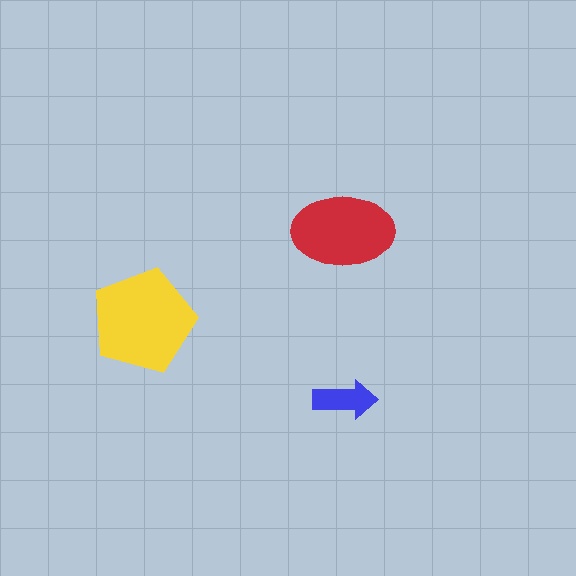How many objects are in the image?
There are 3 objects in the image.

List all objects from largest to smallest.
The yellow pentagon, the red ellipse, the blue arrow.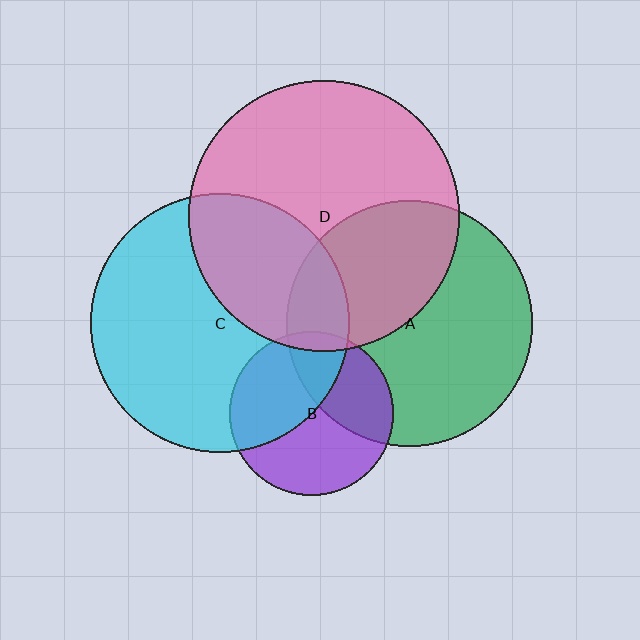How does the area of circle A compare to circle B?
Approximately 2.2 times.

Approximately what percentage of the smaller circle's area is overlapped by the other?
Approximately 35%.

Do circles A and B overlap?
Yes.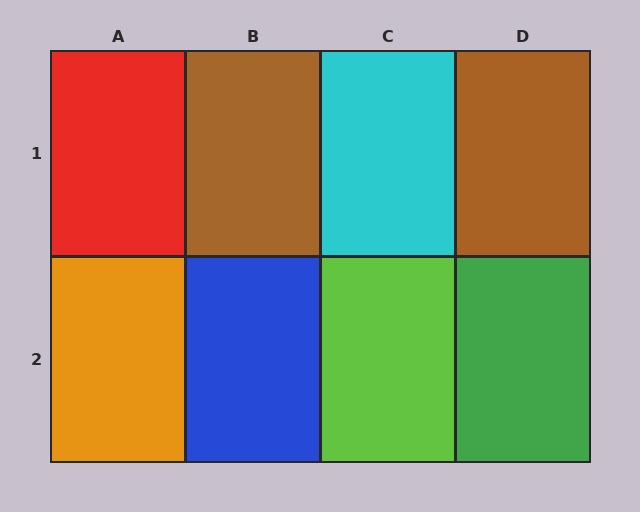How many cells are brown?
2 cells are brown.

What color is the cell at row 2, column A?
Orange.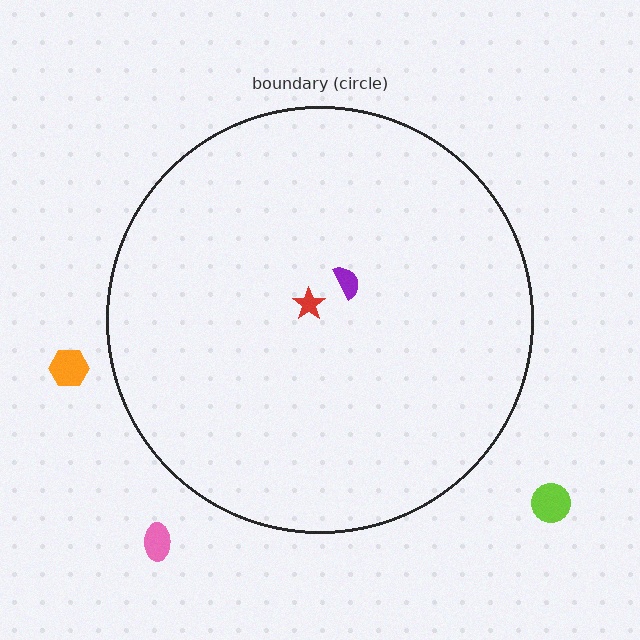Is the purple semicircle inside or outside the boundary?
Inside.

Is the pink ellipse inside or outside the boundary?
Outside.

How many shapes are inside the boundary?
2 inside, 3 outside.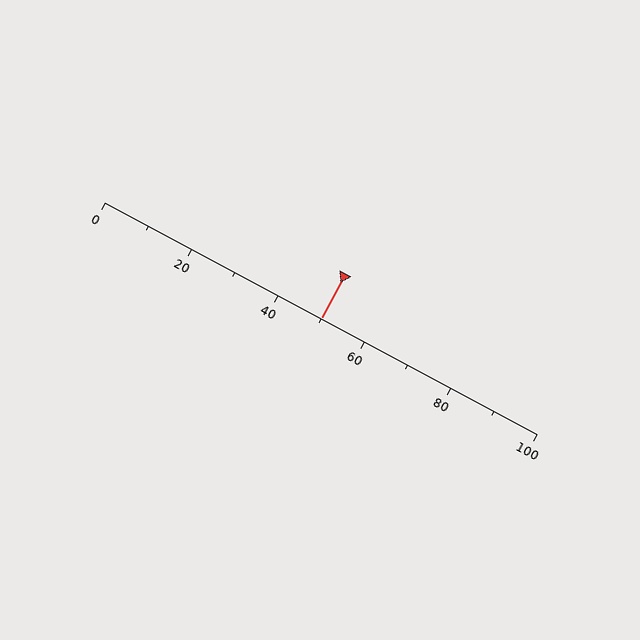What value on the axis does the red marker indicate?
The marker indicates approximately 50.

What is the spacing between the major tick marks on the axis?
The major ticks are spaced 20 apart.